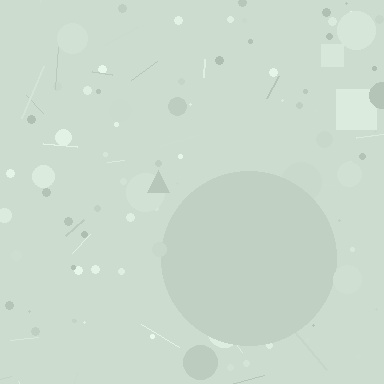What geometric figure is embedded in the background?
A circle is embedded in the background.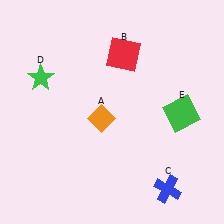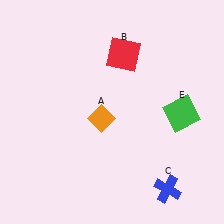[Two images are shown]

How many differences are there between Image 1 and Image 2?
There is 1 difference between the two images.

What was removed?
The green star (D) was removed in Image 2.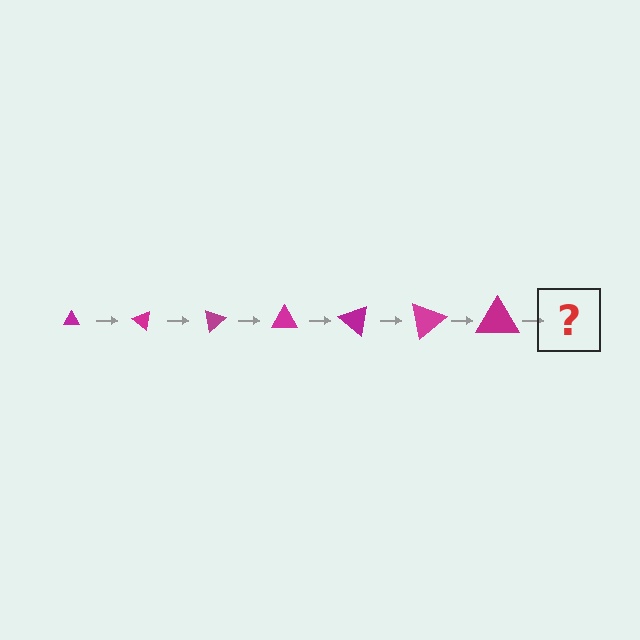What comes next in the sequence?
The next element should be a triangle, larger than the previous one and rotated 280 degrees from the start.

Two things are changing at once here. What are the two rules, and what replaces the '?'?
The two rules are that the triangle grows larger each step and it rotates 40 degrees each step. The '?' should be a triangle, larger than the previous one and rotated 280 degrees from the start.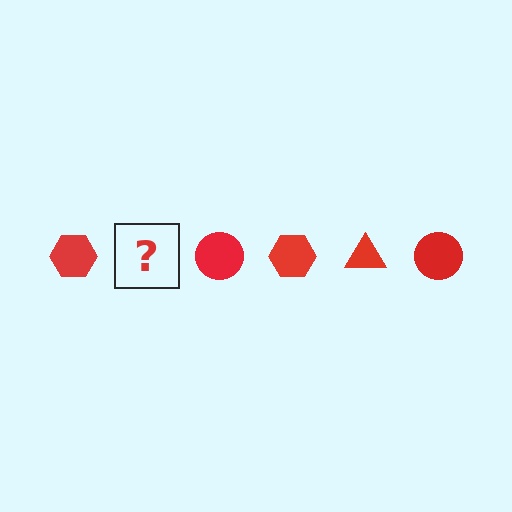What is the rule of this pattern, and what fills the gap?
The rule is that the pattern cycles through hexagon, triangle, circle shapes in red. The gap should be filled with a red triangle.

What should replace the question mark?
The question mark should be replaced with a red triangle.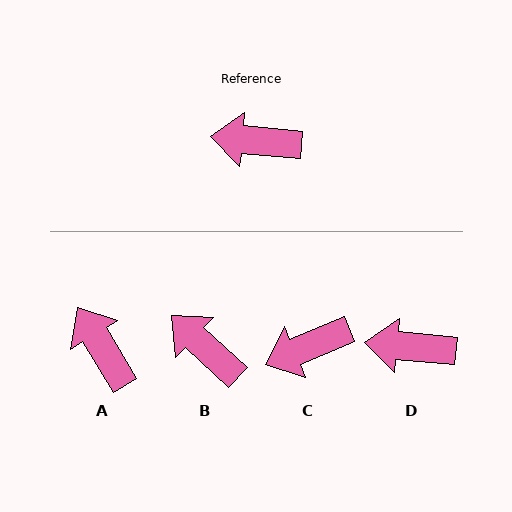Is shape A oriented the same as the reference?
No, it is off by about 54 degrees.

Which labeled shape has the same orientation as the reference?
D.